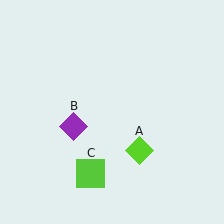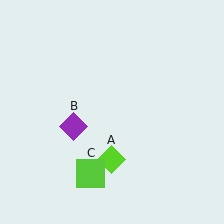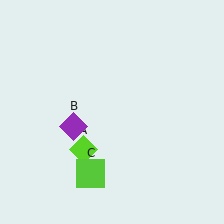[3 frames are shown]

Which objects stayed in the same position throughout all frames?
Purple diamond (object B) and lime square (object C) remained stationary.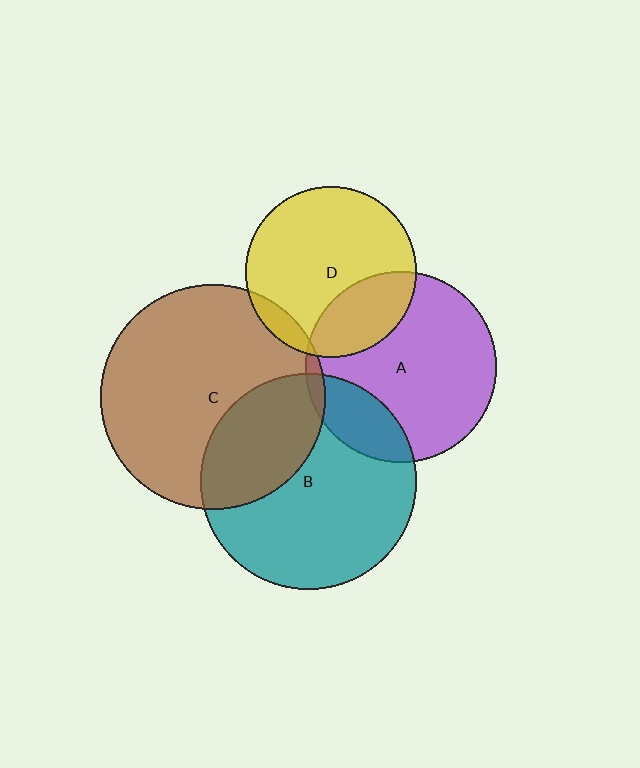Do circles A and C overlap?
Yes.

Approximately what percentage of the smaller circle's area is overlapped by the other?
Approximately 5%.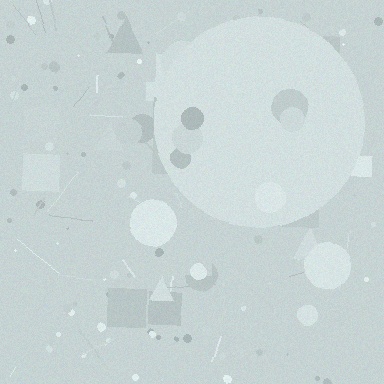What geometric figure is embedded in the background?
A circle is embedded in the background.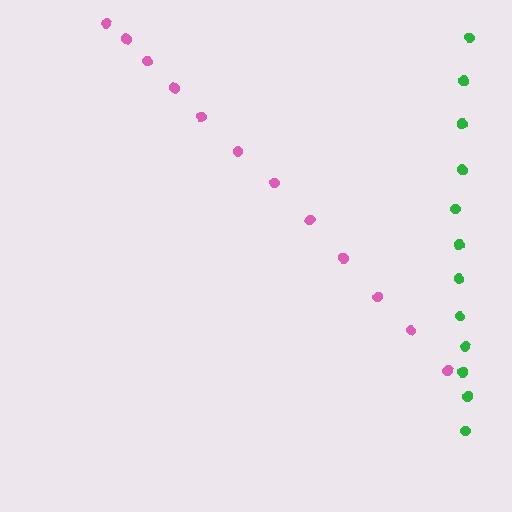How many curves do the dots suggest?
There are 2 distinct paths.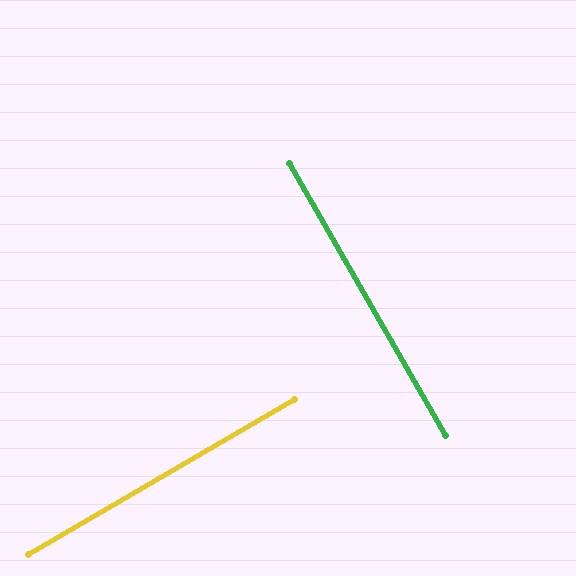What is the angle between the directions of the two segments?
Approximately 90 degrees.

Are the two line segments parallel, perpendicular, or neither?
Perpendicular — they meet at approximately 90°.